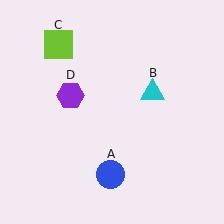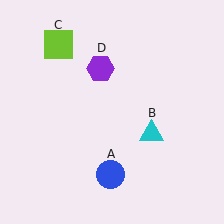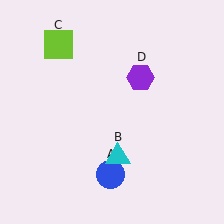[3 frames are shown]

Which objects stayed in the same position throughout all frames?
Blue circle (object A) and lime square (object C) remained stationary.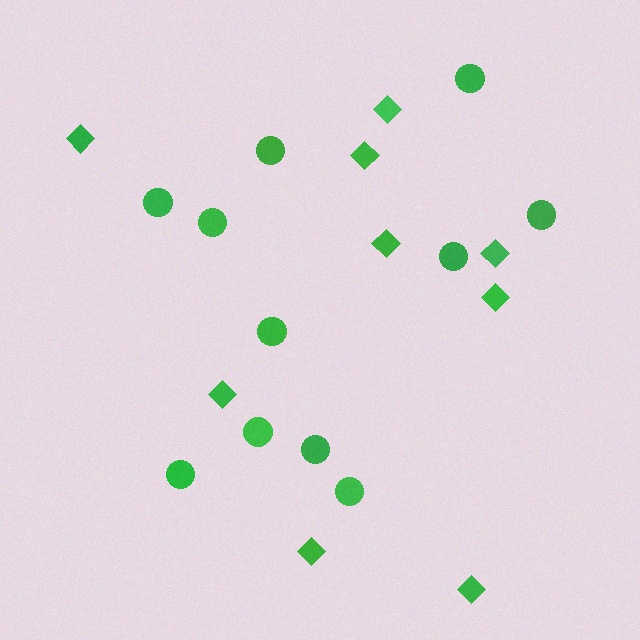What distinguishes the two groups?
There are 2 groups: one group of diamonds (9) and one group of circles (11).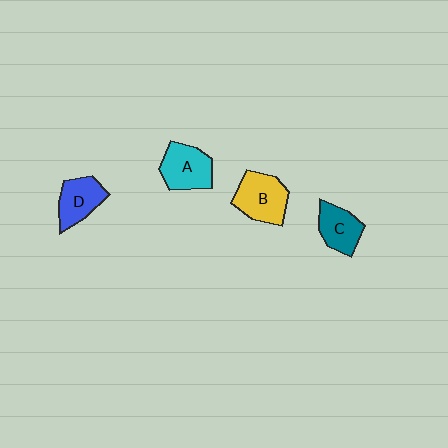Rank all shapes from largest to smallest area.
From largest to smallest: B (yellow), A (cyan), D (blue), C (teal).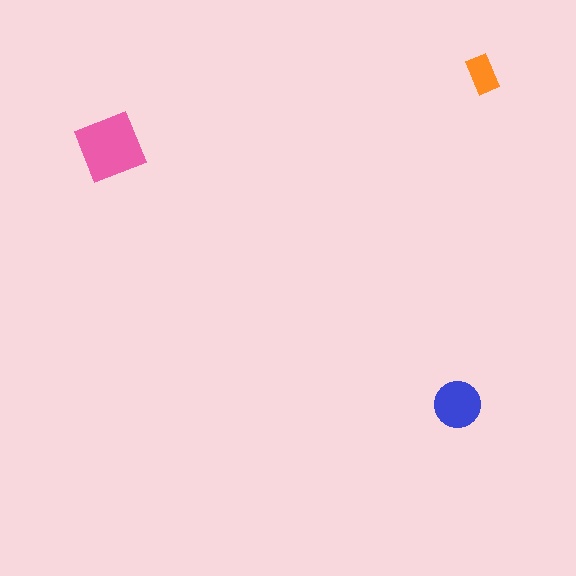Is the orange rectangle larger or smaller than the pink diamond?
Smaller.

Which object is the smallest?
The orange rectangle.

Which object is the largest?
The pink diamond.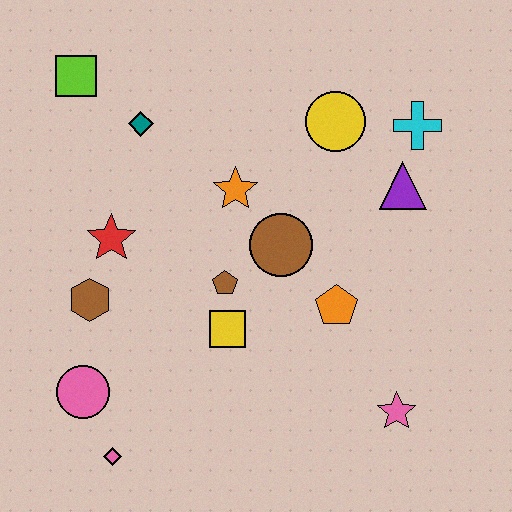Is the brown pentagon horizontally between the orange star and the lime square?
Yes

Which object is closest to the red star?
The brown hexagon is closest to the red star.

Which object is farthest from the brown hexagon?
The cyan cross is farthest from the brown hexagon.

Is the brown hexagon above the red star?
No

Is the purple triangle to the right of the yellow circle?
Yes